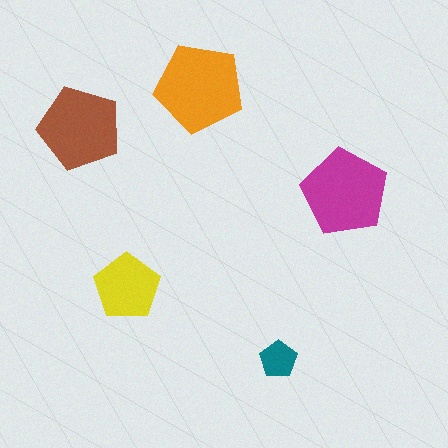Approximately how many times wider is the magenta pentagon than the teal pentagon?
About 2.5 times wider.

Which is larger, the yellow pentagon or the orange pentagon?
The orange one.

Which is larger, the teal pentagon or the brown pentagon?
The brown one.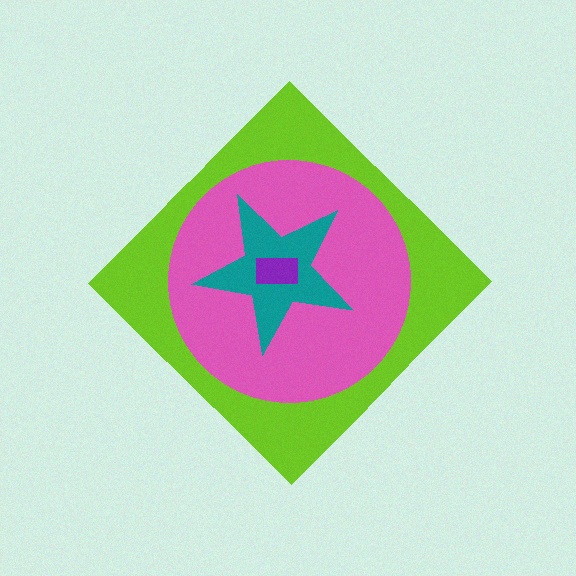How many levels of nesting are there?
4.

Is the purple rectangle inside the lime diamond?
Yes.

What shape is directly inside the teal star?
The purple rectangle.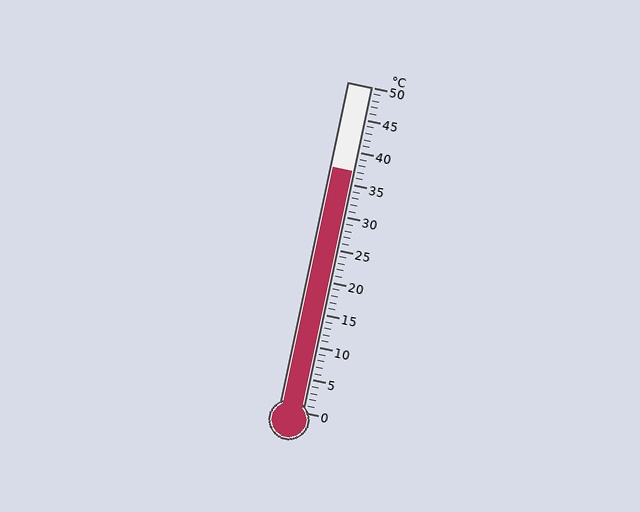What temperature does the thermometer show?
The thermometer shows approximately 37°C.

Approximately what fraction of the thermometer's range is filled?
The thermometer is filled to approximately 75% of its range.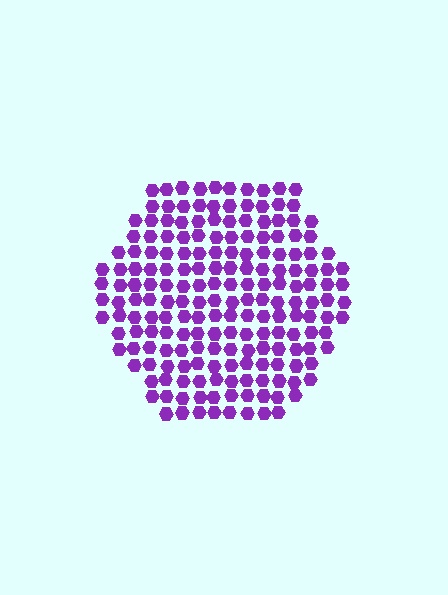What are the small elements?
The small elements are hexagons.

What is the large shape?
The large shape is a hexagon.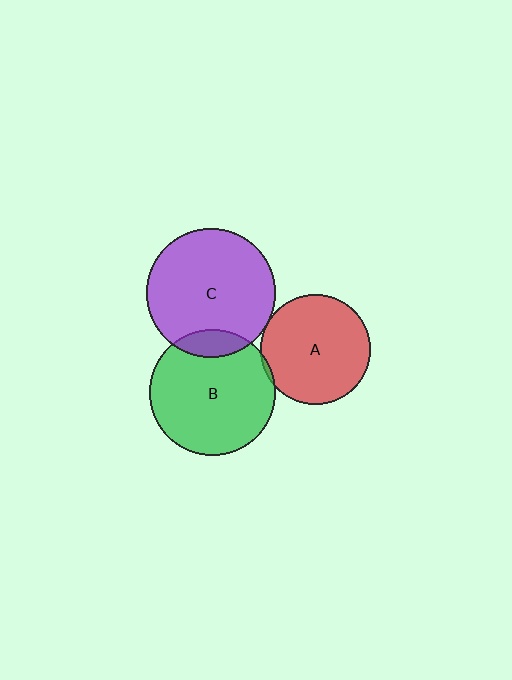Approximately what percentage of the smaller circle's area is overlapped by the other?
Approximately 5%.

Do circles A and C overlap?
Yes.